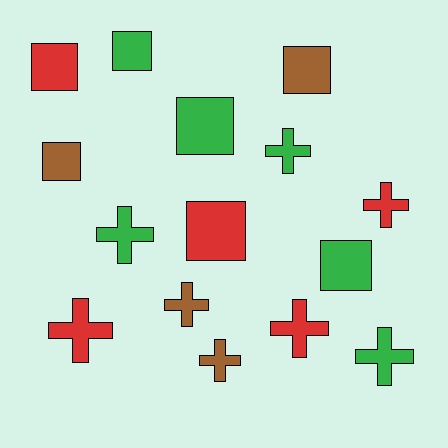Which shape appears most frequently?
Cross, with 8 objects.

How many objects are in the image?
There are 15 objects.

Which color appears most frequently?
Green, with 6 objects.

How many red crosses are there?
There are 3 red crosses.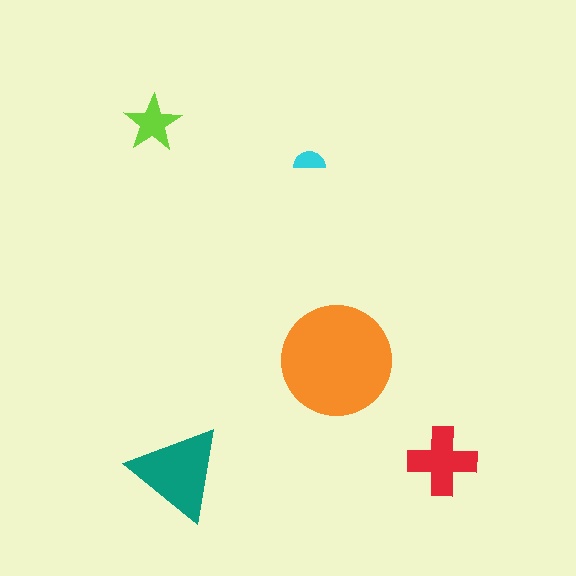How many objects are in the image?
There are 5 objects in the image.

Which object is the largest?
The orange circle.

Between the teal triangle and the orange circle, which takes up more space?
The orange circle.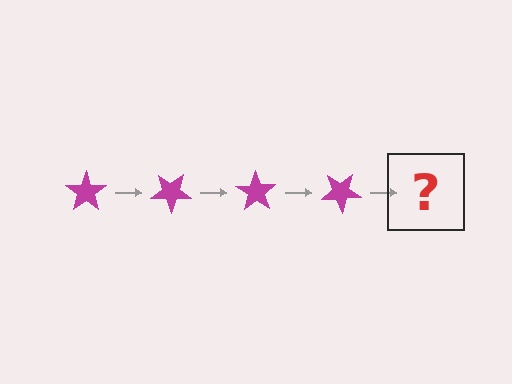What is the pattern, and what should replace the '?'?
The pattern is that the star rotates 35 degrees each step. The '?' should be a magenta star rotated 140 degrees.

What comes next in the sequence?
The next element should be a magenta star rotated 140 degrees.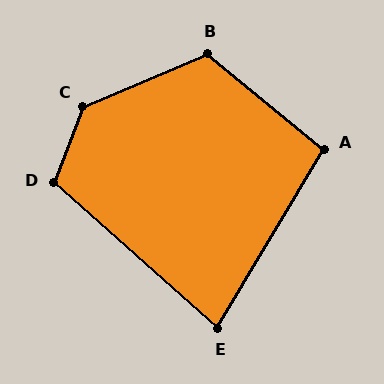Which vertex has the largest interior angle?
C, at approximately 134 degrees.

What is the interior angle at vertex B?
Approximately 118 degrees (obtuse).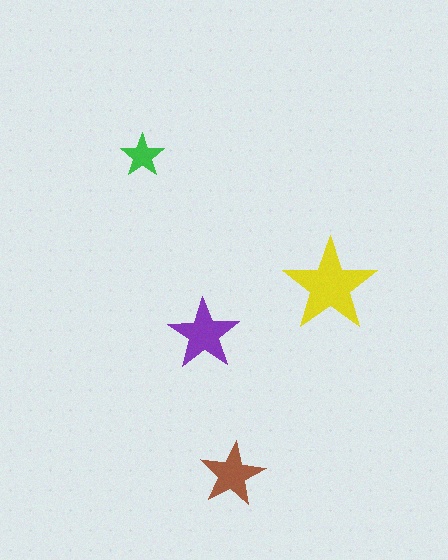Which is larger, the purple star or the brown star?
The purple one.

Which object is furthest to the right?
The yellow star is rightmost.